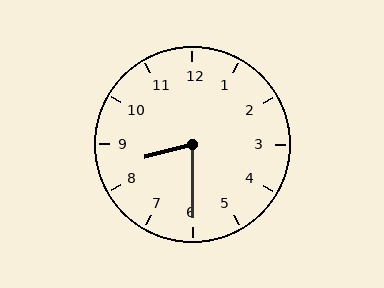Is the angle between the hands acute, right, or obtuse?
It is acute.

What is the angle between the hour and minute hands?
Approximately 75 degrees.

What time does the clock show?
8:30.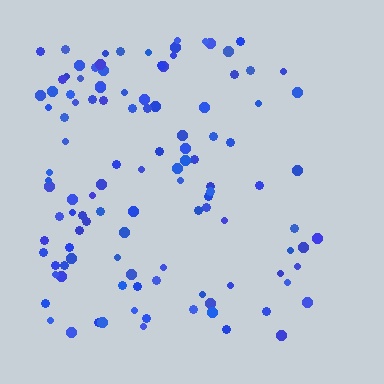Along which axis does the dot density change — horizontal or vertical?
Horizontal.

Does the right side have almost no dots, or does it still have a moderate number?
Still a moderate number, just noticeably fewer than the left.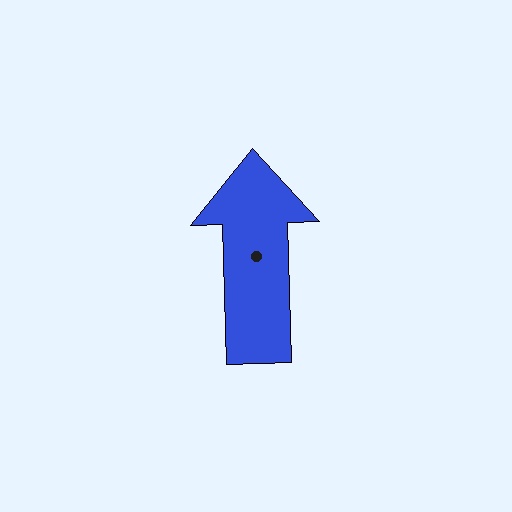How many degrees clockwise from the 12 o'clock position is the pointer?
Approximately 358 degrees.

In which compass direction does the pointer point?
North.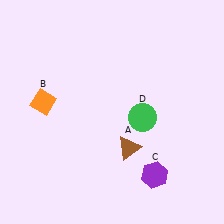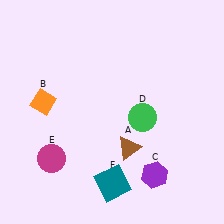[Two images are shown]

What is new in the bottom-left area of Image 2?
A magenta circle (E) was added in the bottom-left area of Image 2.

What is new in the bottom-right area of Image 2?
A teal square (F) was added in the bottom-right area of Image 2.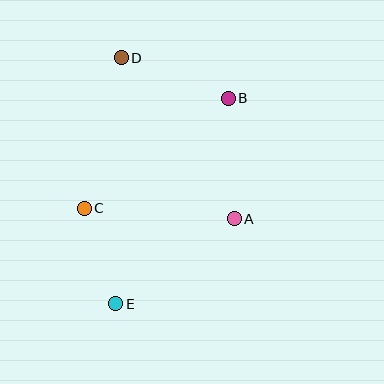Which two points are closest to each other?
Points C and E are closest to each other.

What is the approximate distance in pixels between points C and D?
The distance between C and D is approximately 155 pixels.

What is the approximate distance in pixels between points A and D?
The distance between A and D is approximately 197 pixels.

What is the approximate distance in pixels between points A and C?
The distance between A and C is approximately 150 pixels.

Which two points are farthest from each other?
Points D and E are farthest from each other.